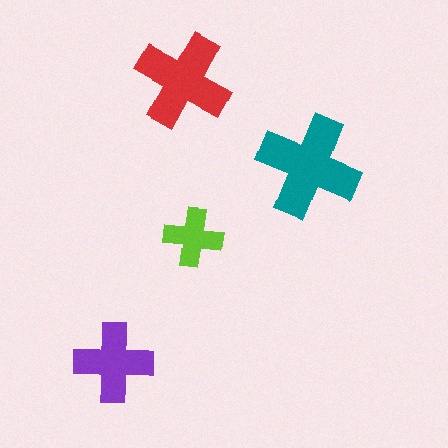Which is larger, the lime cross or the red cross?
The red one.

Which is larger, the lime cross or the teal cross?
The teal one.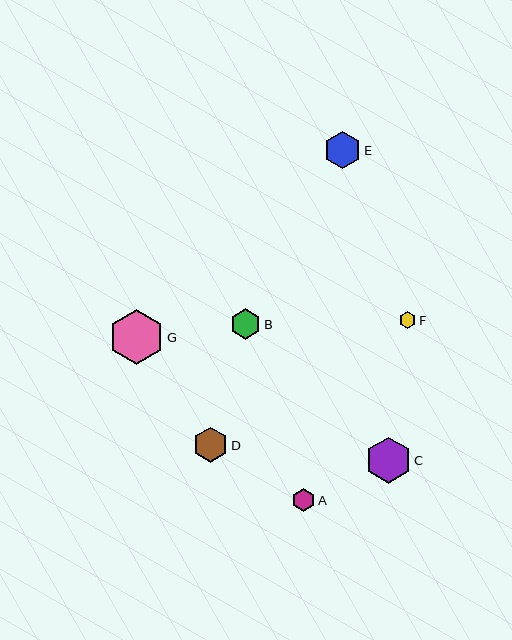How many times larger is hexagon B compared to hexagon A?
Hexagon B is approximately 1.3 times the size of hexagon A.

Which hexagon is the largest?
Hexagon G is the largest with a size of approximately 55 pixels.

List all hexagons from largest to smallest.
From largest to smallest: G, C, E, D, B, A, F.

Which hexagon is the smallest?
Hexagon F is the smallest with a size of approximately 16 pixels.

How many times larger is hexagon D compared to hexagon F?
Hexagon D is approximately 2.2 times the size of hexagon F.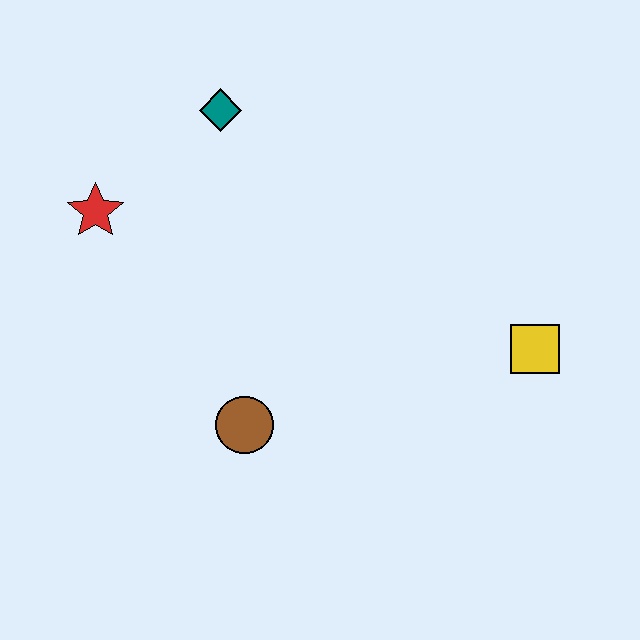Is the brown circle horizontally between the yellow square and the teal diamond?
Yes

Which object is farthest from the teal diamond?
The yellow square is farthest from the teal diamond.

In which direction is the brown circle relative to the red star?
The brown circle is below the red star.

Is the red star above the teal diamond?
No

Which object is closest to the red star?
The teal diamond is closest to the red star.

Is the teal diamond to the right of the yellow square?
No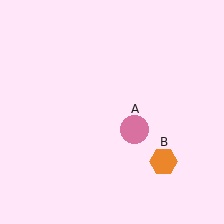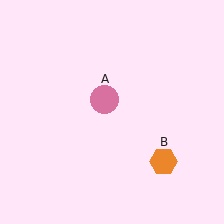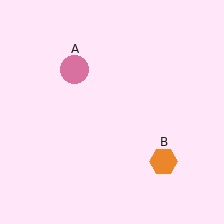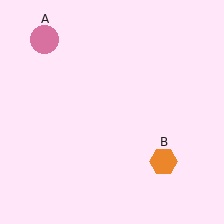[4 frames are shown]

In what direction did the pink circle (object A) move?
The pink circle (object A) moved up and to the left.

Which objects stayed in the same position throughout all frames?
Orange hexagon (object B) remained stationary.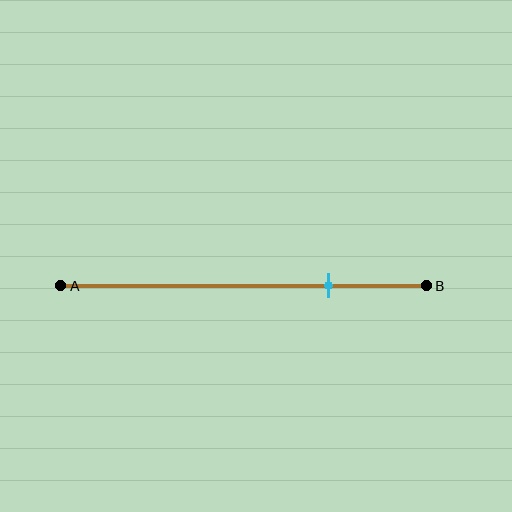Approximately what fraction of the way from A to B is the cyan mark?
The cyan mark is approximately 75% of the way from A to B.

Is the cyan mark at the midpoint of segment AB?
No, the mark is at about 75% from A, not at the 50% midpoint.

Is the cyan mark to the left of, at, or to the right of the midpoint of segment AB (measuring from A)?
The cyan mark is to the right of the midpoint of segment AB.